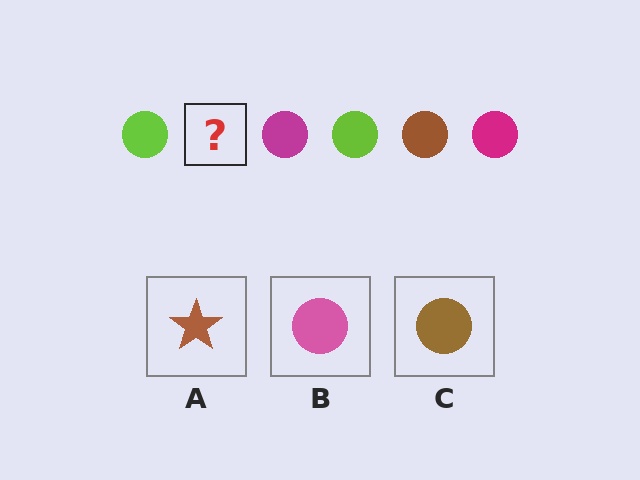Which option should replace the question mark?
Option C.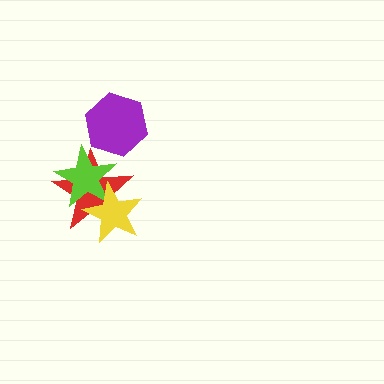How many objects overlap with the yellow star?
2 objects overlap with the yellow star.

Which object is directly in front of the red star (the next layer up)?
The lime star is directly in front of the red star.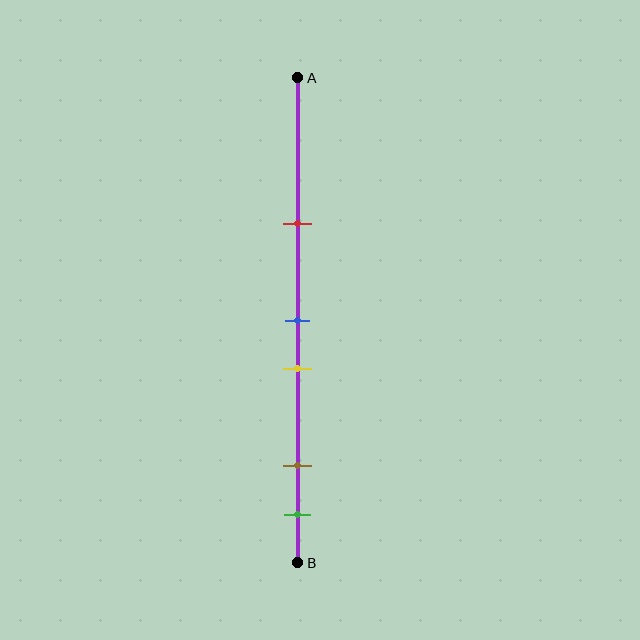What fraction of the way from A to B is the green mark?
The green mark is approximately 90% (0.9) of the way from A to B.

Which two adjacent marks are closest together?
The blue and yellow marks are the closest adjacent pair.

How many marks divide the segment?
There are 5 marks dividing the segment.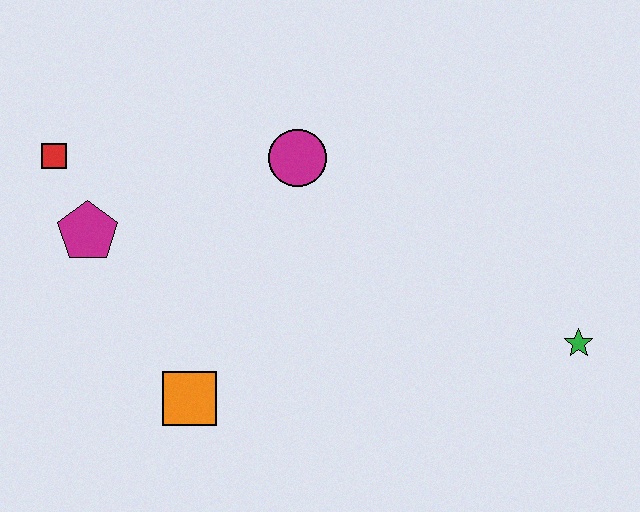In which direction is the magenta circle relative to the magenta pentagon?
The magenta circle is to the right of the magenta pentagon.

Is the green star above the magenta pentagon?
No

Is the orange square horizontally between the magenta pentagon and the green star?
Yes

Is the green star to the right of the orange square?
Yes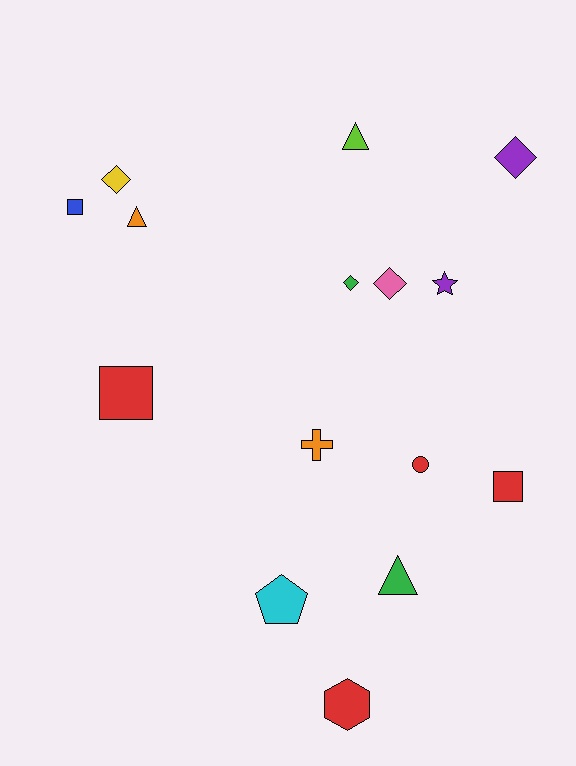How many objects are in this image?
There are 15 objects.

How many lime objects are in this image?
There is 1 lime object.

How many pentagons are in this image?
There is 1 pentagon.